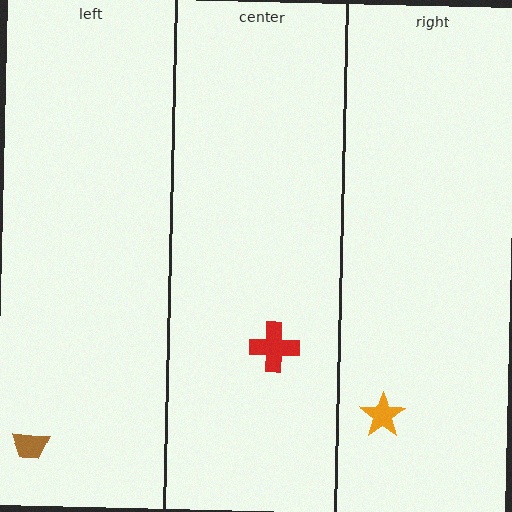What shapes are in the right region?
The orange star.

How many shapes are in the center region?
1.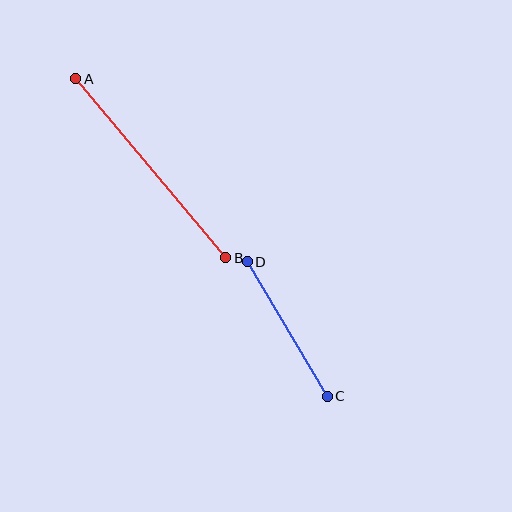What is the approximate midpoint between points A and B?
The midpoint is at approximately (151, 168) pixels.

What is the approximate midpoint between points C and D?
The midpoint is at approximately (287, 329) pixels.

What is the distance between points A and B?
The distance is approximately 233 pixels.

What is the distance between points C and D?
The distance is approximately 156 pixels.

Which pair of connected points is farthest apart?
Points A and B are farthest apart.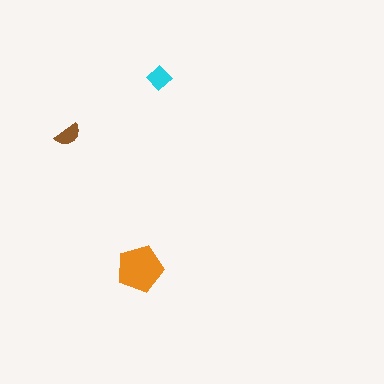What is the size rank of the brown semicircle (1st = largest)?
3rd.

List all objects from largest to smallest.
The orange pentagon, the cyan diamond, the brown semicircle.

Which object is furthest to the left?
The brown semicircle is leftmost.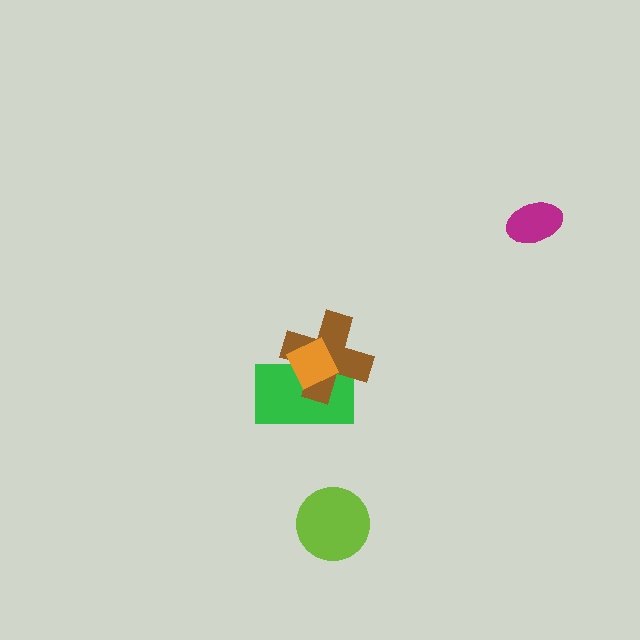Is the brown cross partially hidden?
Yes, it is partially covered by another shape.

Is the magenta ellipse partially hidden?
No, no other shape covers it.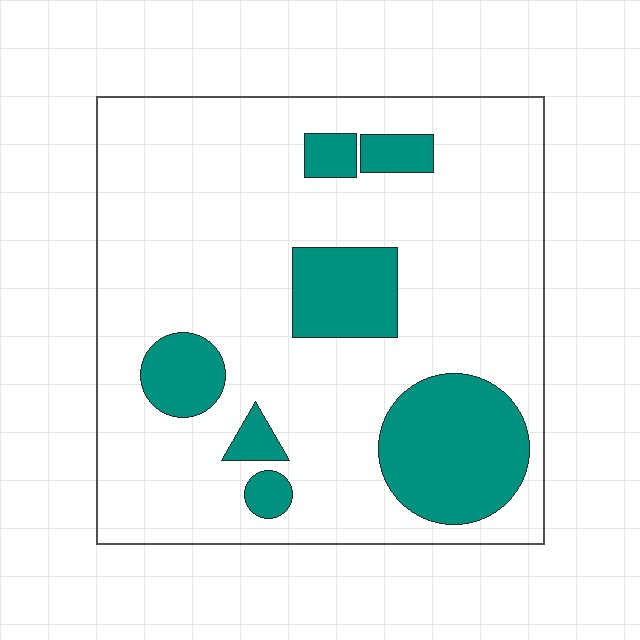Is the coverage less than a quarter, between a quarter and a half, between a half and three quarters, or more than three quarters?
Less than a quarter.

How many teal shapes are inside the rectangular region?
7.